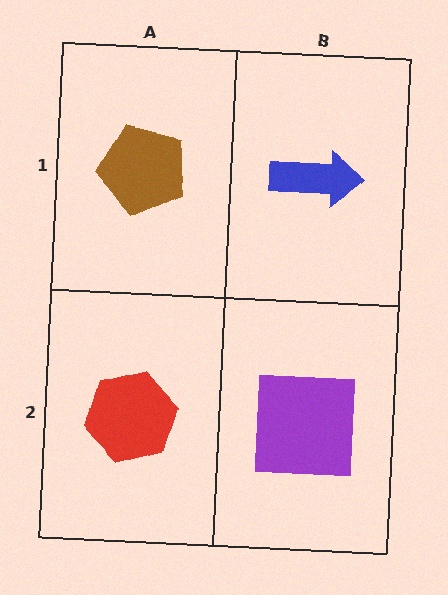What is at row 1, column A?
A brown pentagon.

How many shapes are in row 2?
2 shapes.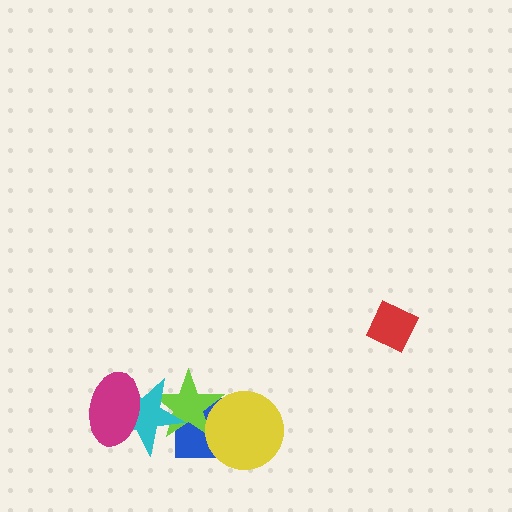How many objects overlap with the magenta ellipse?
1 object overlaps with the magenta ellipse.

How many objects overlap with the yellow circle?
2 objects overlap with the yellow circle.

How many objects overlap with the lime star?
3 objects overlap with the lime star.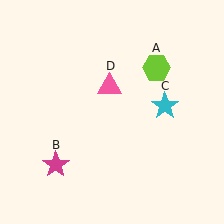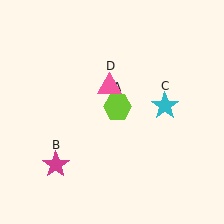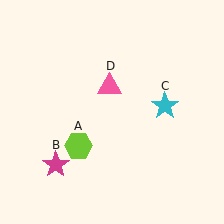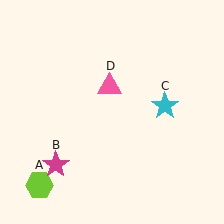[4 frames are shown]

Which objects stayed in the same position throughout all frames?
Magenta star (object B) and cyan star (object C) and pink triangle (object D) remained stationary.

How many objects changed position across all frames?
1 object changed position: lime hexagon (object A).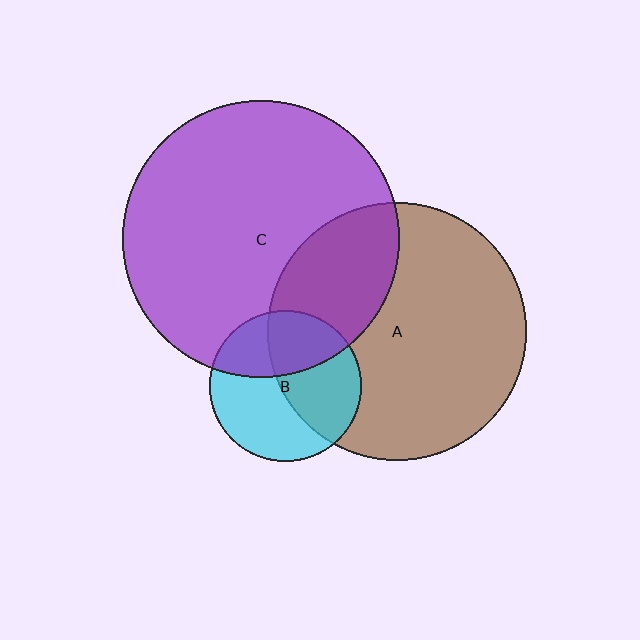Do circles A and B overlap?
Yes.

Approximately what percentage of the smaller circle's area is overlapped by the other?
Approximately 50%.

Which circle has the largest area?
Circle C (purple).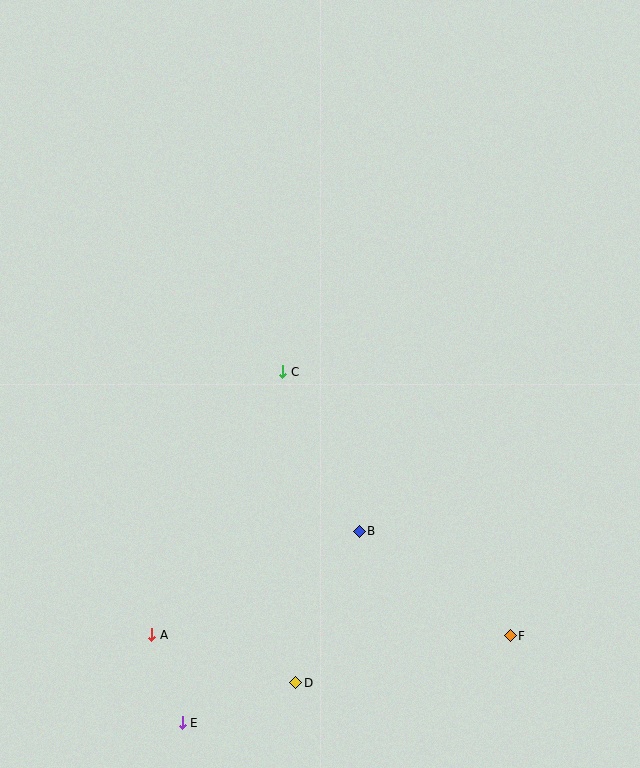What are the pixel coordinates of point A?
Point A is at (152, 635).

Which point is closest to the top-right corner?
Point C is closest to the top-right corner.